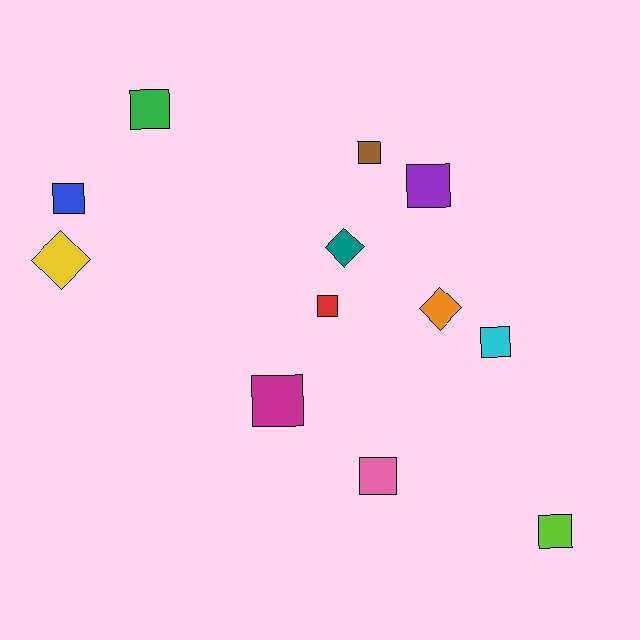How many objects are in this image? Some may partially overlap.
There are 12 objects.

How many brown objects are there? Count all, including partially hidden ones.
There is 1 brown object.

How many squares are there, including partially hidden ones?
There are 9 squares.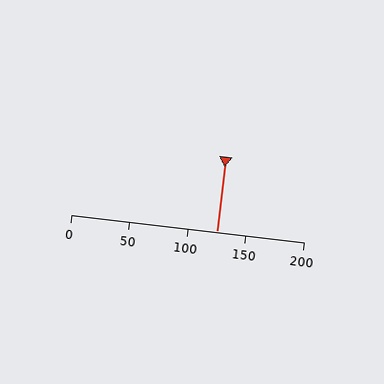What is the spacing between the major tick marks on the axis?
The major ticks are spaced 50 apart.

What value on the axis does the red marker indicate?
The marker indicates approximately 125.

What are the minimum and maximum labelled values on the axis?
The axis runs from 0 to 200.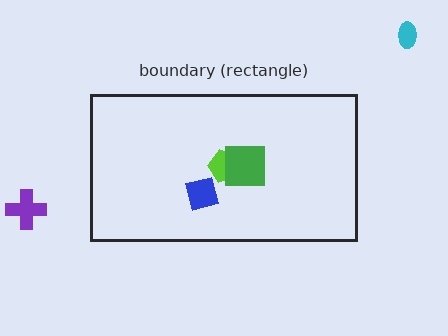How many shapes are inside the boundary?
3 inside, 2 outside.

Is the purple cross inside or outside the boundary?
Outside.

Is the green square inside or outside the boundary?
Inside.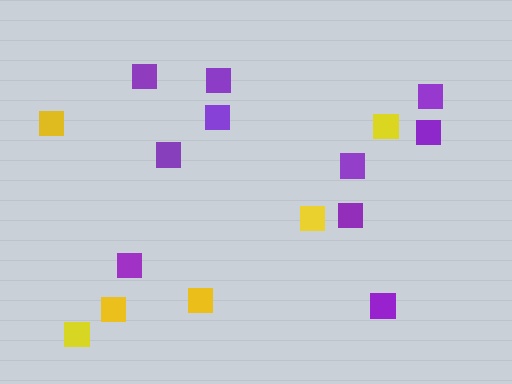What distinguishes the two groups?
There are 2 groups: one group of yellow squares (6) and one group of purple squares (10).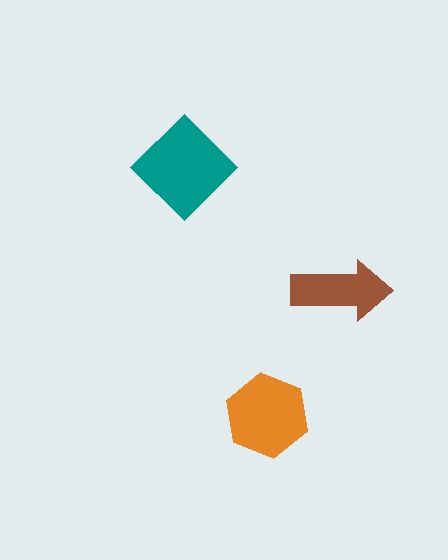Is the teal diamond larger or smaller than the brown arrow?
Larger.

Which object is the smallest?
The brown arrow.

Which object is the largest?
The teal diamond.